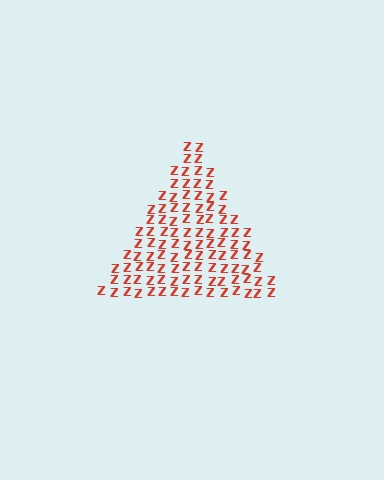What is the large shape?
The large shape is a triangle.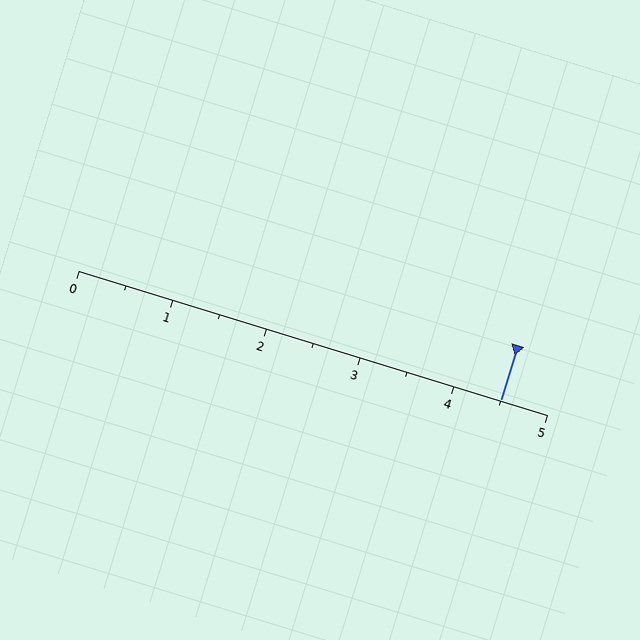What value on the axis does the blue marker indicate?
The marker indicates approximately 4.5.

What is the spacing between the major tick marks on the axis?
The major ticks are spaced 1 apart.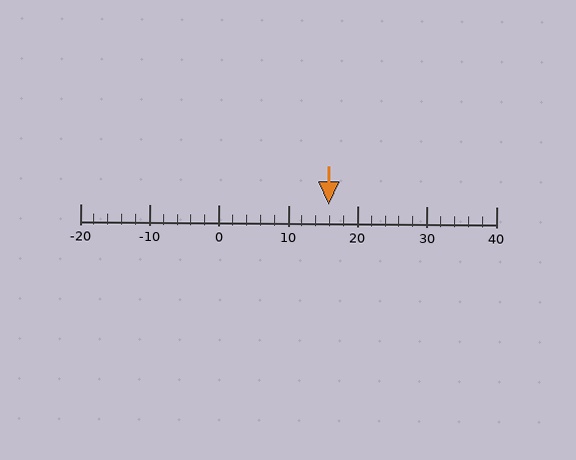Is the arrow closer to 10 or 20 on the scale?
The arrow is closer to 20.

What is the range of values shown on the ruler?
The ruler shows values from -20 to 40.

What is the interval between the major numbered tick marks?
The major tick marks are spaced 10 units apart.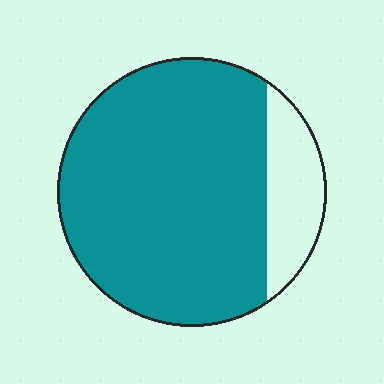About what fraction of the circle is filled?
About five sixths (5/6).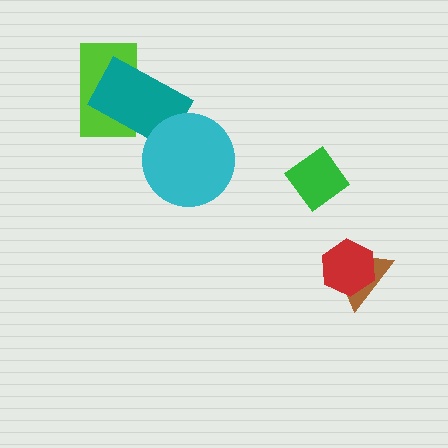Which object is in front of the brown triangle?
The red hexagon is in front of the brown triangle.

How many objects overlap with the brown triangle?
1 object overlaps with the brown triangle.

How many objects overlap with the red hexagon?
1 object overlaps with the red hexagon.